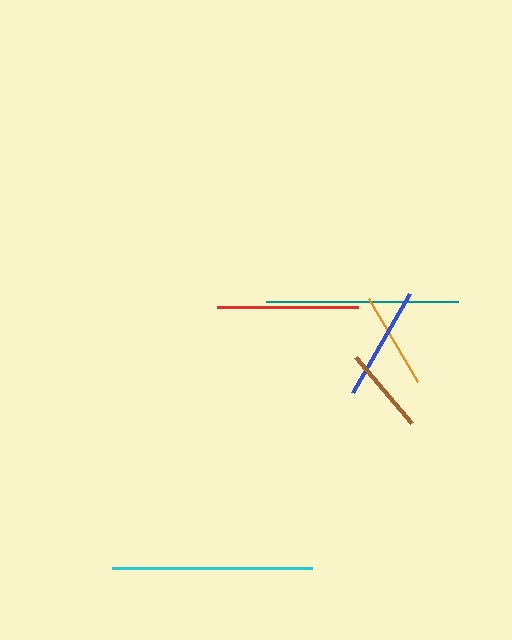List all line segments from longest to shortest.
From longest to shortest: cyan, teal, red, blue, orange, brown.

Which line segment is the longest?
The cyan line is the longest at approximately 201 pixels.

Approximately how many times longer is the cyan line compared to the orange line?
The cyan line is approximately 2.1 times the length of the orange line.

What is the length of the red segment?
The red segment is approximately 141 pixels long.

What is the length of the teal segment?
The teal segment is approximately 191 pixels long.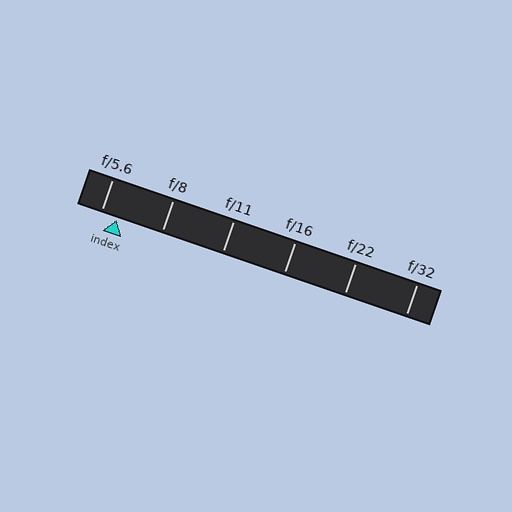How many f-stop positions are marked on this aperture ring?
There are 6 f-stop positions marked.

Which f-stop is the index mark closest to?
The index mark is closest to f/5.6.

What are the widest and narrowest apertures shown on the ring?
The widest aperture shown is f/5.6 and the narrowest is f/32.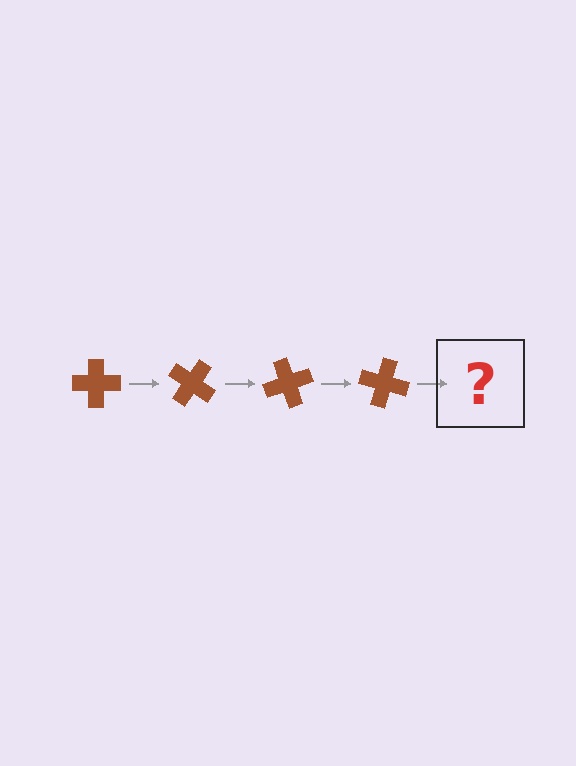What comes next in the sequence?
The next element should be a brown cross rotated 140 degrees.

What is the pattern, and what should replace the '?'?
The pattern is that the cross rotates 35 degrees each step. The '?' should be a brown cross rotated 140 degrees.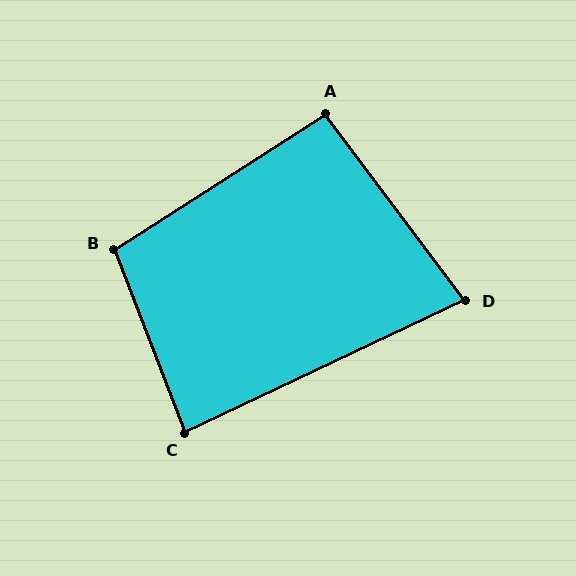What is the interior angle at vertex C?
Approximately 86 degrees (approximately right).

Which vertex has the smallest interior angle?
D, at approximately 78 degrees.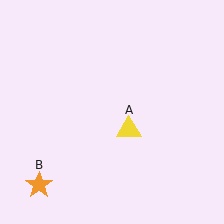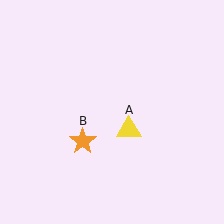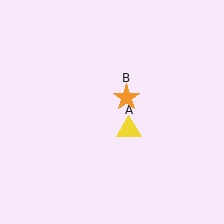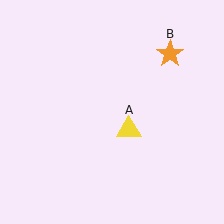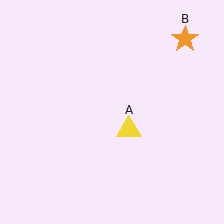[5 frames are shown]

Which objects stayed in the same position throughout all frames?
Yellow triangle (object A) remained stationary.